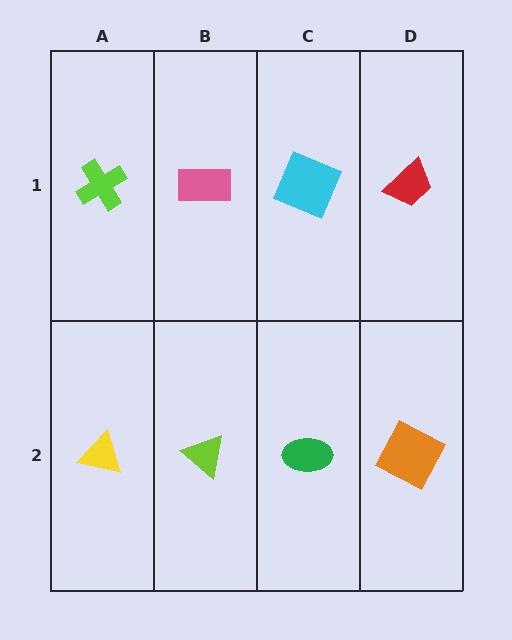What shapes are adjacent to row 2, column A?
A lime cross (row 1, column A), a lime triangle (row 2, column B).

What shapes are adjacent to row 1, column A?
A yellow triangle (row 2, column A), a pink rectangle (row 1, column B).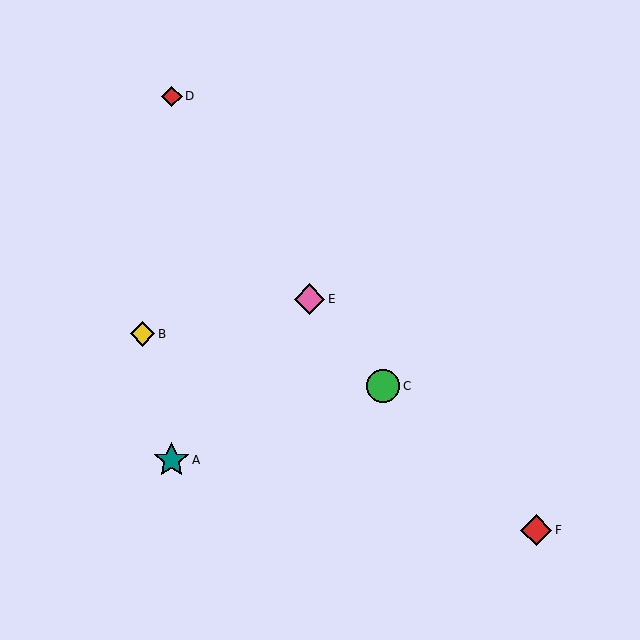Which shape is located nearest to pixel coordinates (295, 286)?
The pink diamond (labeled E) at (310, 299) is nearest to that location.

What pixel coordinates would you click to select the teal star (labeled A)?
Click at (171, 460) to select the teal star A.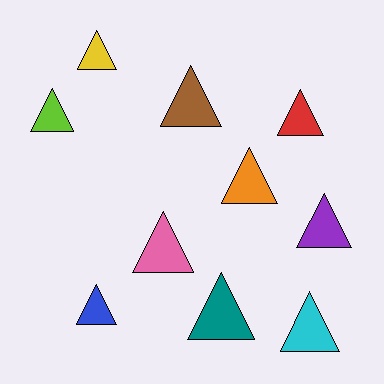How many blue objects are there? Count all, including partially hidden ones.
There is 1 blue object.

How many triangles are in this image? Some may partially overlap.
There are 10 triangles.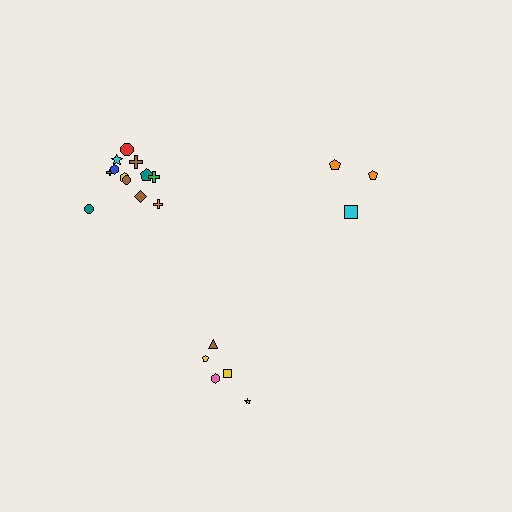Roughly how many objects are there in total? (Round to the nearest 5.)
Roughly 20 objects in total.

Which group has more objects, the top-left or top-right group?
The top-left group.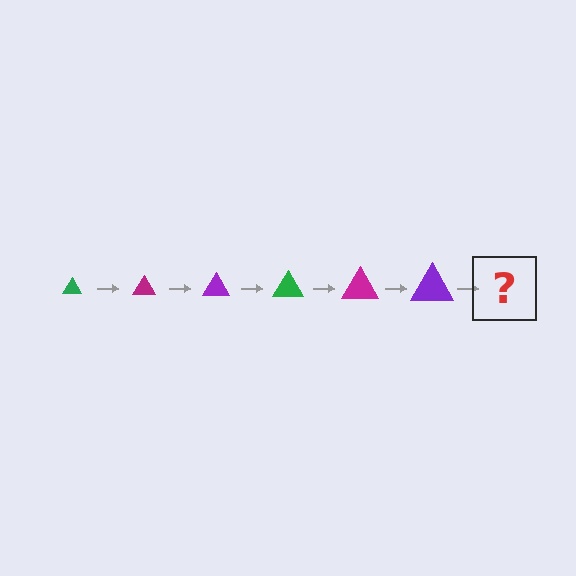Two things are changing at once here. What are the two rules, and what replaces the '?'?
The two rules are that the triangle grows larger each step and the color cycles through green, magenta, and purple. The '?' should be a green triangle, larger than the previous one.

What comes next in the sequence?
The next element should be a green triangle, larger than the previous one.